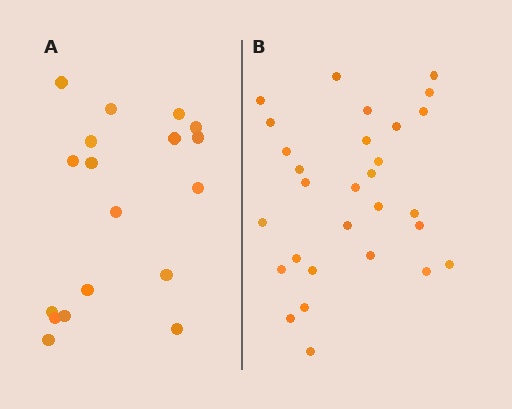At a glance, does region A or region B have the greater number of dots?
Region B (the right region) has more dots.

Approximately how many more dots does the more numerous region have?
Region B has roughly 12 or so more dots than region A.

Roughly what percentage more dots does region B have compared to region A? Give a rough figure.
About 60% more.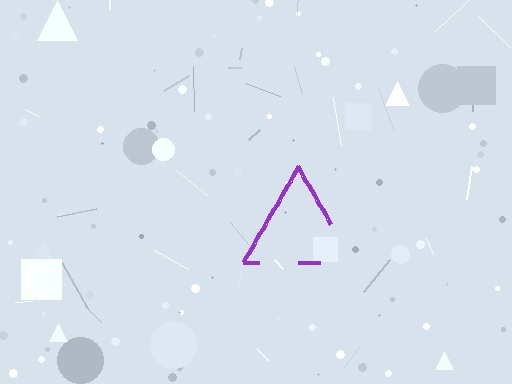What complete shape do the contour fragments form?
The contour fragments form a triangle.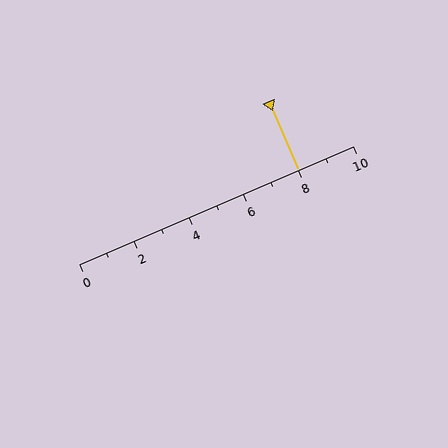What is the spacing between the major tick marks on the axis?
The major ticks are spaced 2 apart.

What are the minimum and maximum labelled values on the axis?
The axis runs from 0 to 10.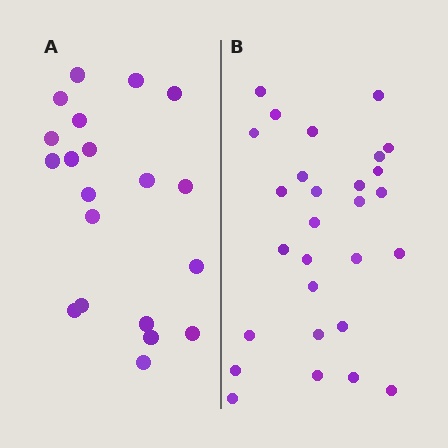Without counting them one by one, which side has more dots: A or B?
Region B (the right region) has more dots.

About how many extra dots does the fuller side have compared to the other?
Region B has roughly 8 or so more dots than region A.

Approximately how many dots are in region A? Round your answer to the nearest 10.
About 20 dots.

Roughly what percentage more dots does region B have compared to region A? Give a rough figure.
About 40% more.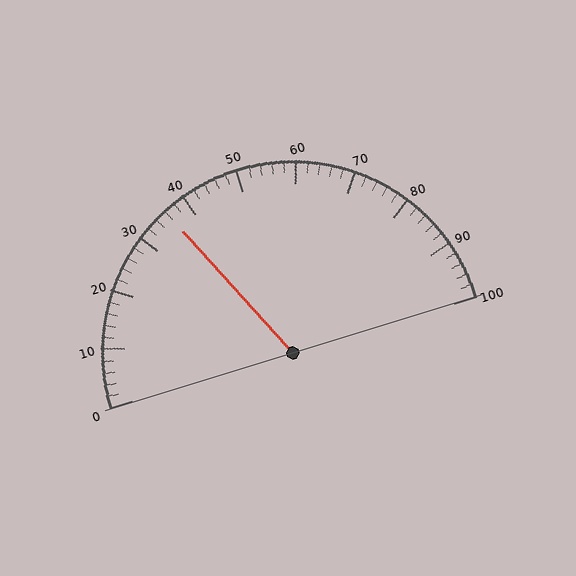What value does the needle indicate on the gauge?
The needle indicates approximately 36.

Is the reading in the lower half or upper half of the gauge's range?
The reading is in the lower half of the range (0 to 100).